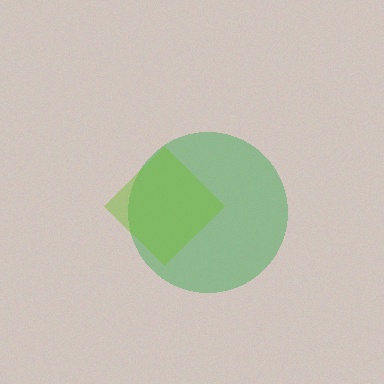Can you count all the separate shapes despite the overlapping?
Yes, there are 2 separate shapes.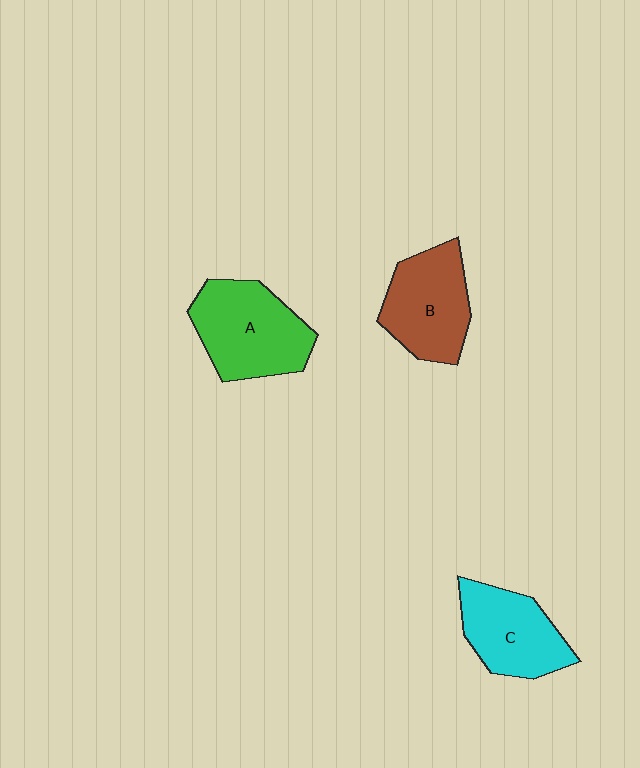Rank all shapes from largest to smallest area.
From largest to smallest: A (green), B (brown), C (cyan).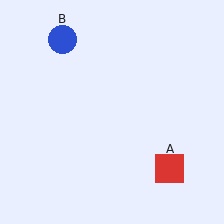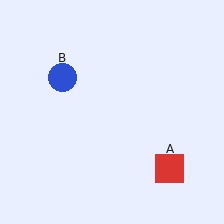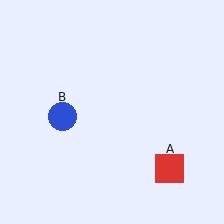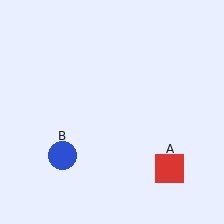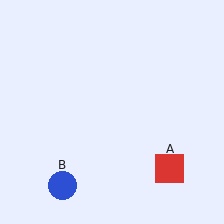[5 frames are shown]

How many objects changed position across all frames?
1 object changed position: blue circle (object B).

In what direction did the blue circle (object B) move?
The blue circle (object B) moved down.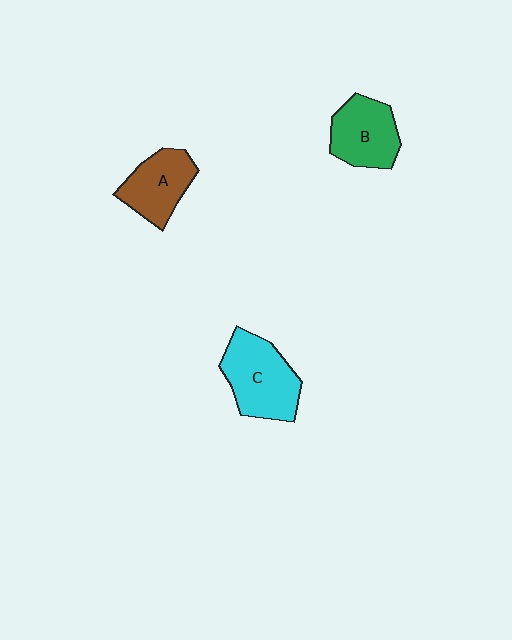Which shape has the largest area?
Shape C (cyan).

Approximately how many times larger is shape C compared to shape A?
Approximately 1.3 times.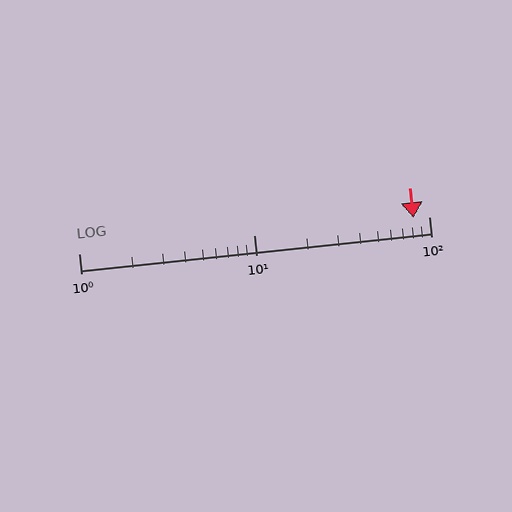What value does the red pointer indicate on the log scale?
The pointer indicates approximately 82.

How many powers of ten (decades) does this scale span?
The scale spans 2 decades, from 1 to 100.